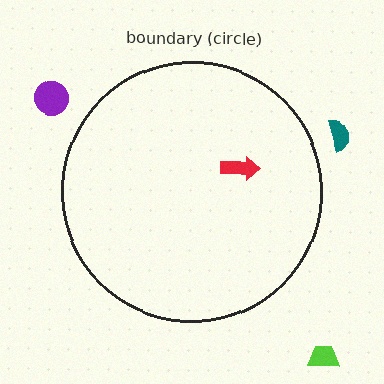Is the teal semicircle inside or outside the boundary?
Outside.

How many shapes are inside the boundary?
1 inside, 3 outside.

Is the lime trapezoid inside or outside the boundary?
Outside.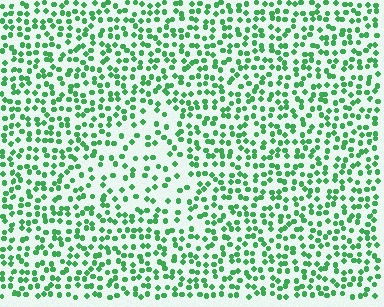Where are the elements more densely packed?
The elements are more densely packed outside the triangle boundary.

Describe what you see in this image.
The image contains small green elements arranged at two different densities. A triangle-shaped region is visible where the elements are less densely packed than the surrounding area.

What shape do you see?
I see a triangle.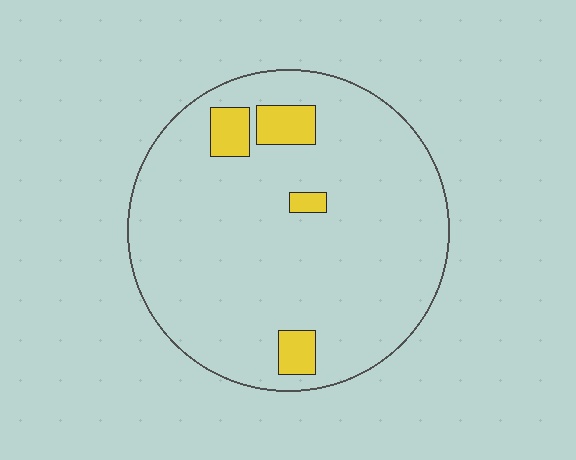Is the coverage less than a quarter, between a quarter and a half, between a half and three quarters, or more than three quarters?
Less than a quarter.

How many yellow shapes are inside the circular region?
4.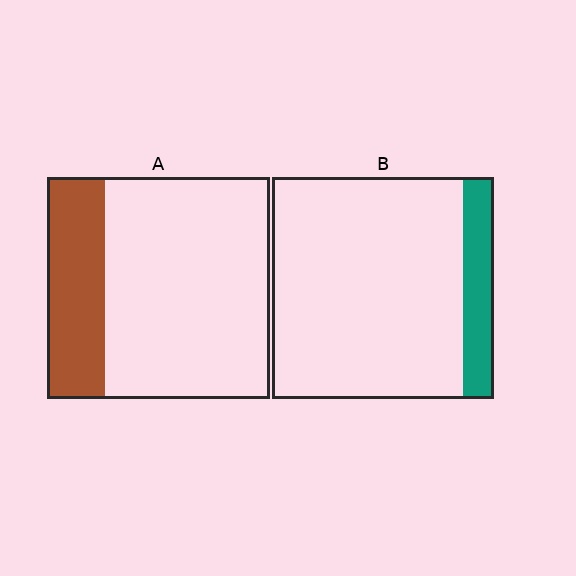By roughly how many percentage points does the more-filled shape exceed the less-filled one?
By roughly 10 percentage points (A over B).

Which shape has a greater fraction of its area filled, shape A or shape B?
Shape A.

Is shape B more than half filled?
No.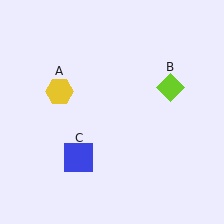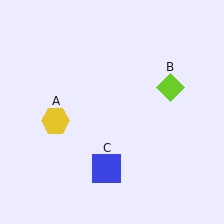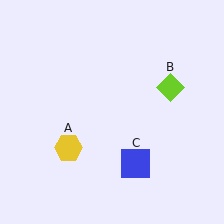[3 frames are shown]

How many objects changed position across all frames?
2 objects changed position: yellow hexagon (object A), blue square (object C).